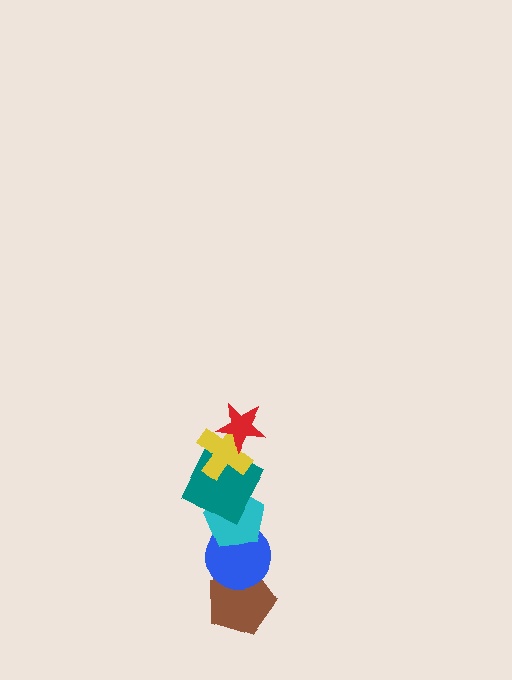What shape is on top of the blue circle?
The cyan pentagon is on top of the blue circle.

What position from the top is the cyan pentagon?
The cyan pentagon is 4th from the top.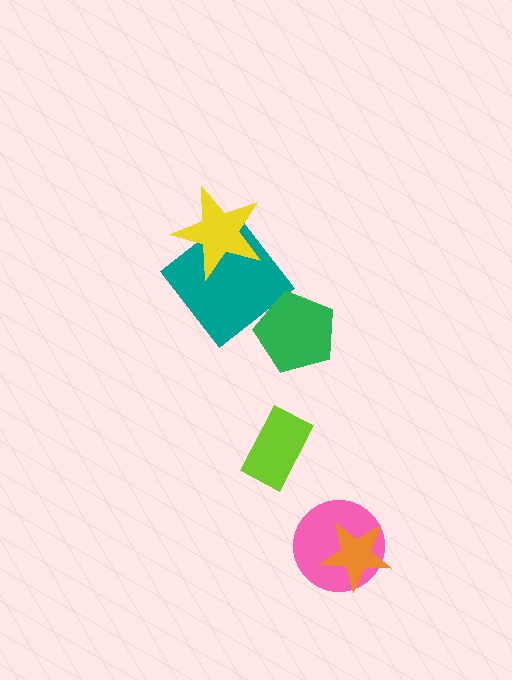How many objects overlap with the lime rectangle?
0 objects overlap with the lime rectangle.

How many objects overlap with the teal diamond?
1 object overlaps with the teal diamond.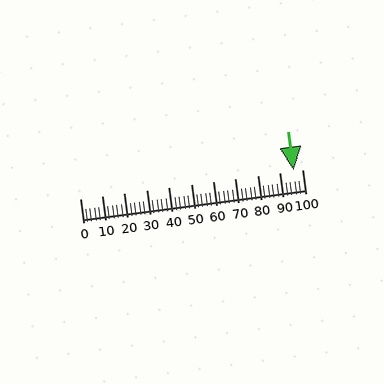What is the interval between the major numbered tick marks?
The major tick marks are spaced 10 units apart.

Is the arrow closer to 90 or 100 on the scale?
The arrow is closer to 100.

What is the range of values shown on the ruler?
The ruler shows values from 0 to 100.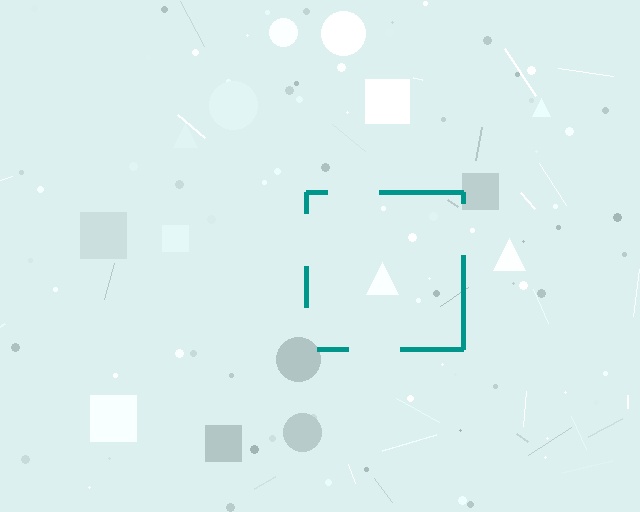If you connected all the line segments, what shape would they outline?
They would outline a square.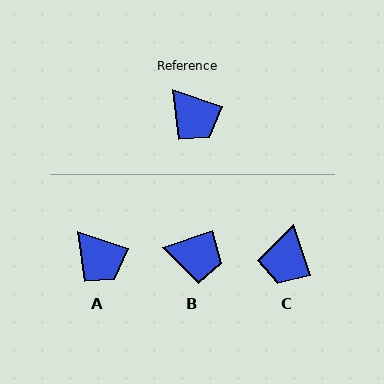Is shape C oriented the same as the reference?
No, it is off by about 52 degrees.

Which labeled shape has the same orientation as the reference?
A.